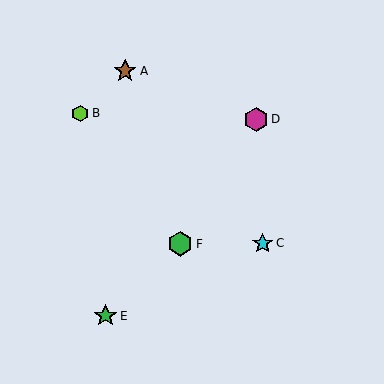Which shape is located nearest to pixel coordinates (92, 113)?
The lime hexagon (labeled B) at (80, 113) is nearest to that location.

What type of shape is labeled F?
Shape F is a green hexagon.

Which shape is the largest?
The green hexagon (labeled F) is the largest.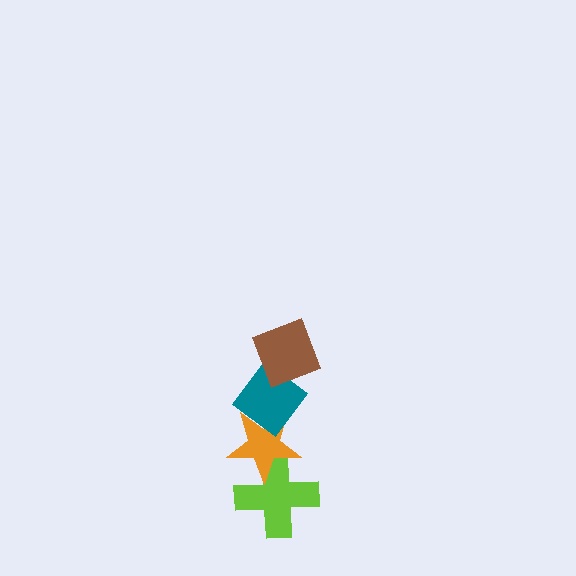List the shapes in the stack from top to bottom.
From top to bottom: the brown diamond, the teal diamond, the orange star, the lime cross.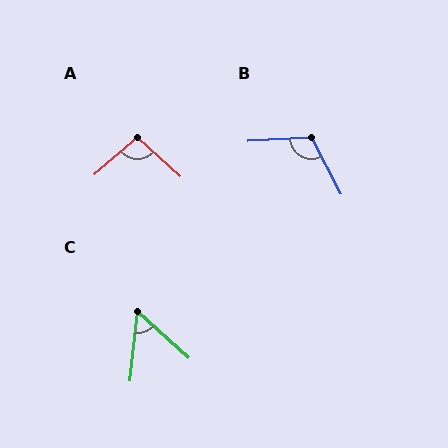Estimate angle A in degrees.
Approximately 97 degrees.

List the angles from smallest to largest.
C (54°), A (97°), B (114°).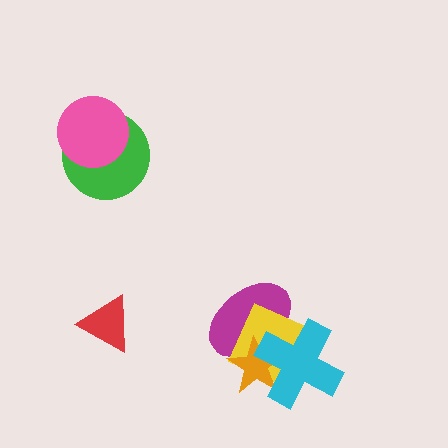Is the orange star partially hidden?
Yes, it is partially covered by another shape.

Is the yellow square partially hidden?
Yes, it is partially covered by another shape.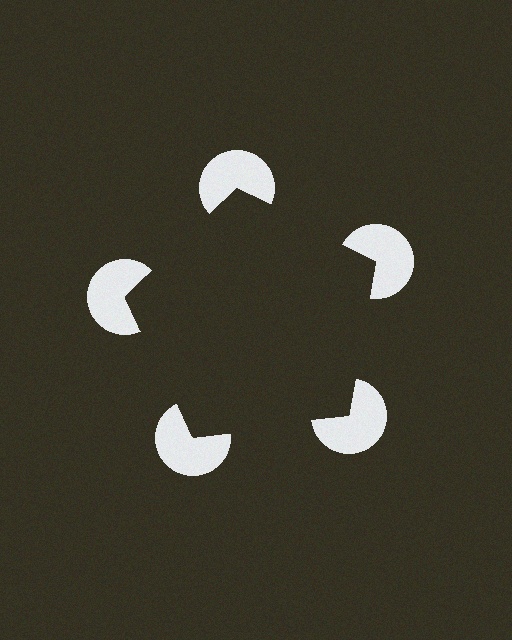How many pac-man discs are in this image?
There are 5 — one at each vertex of the illusory pentagon.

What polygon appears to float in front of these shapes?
An illusory pentagon — its edges are inferred from the aligned wedge cuts in the pac-man discs, not physically drawn.